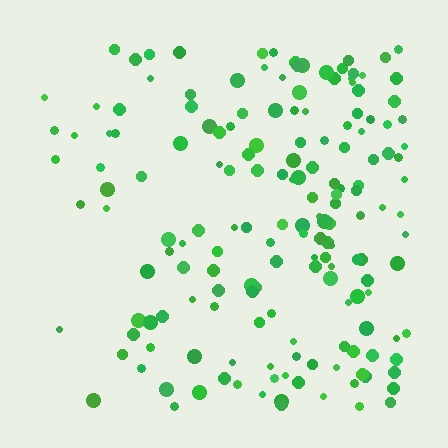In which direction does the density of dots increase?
From left to right, with the right side densest.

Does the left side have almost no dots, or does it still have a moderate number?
Still a moderate number, just noticeably fewer than the right.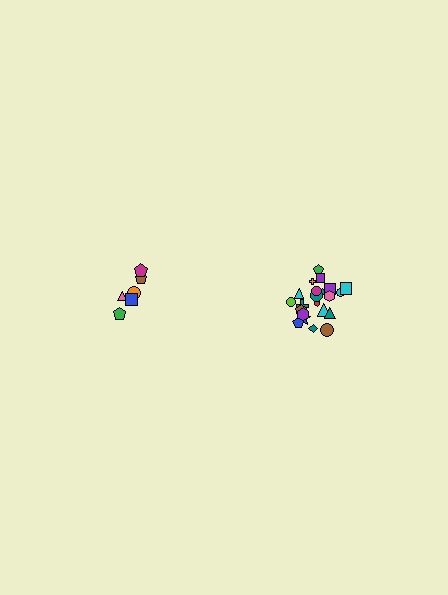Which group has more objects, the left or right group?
The right group.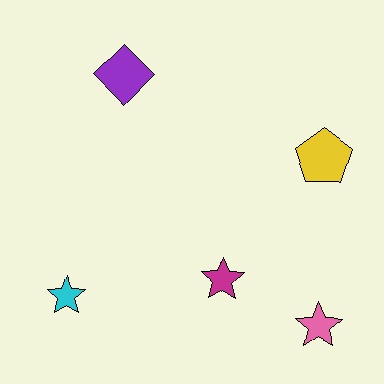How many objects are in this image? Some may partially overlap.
There are 5 objects.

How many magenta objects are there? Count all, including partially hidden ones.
There is 1 magenta object.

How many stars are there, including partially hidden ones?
There are 3 stars.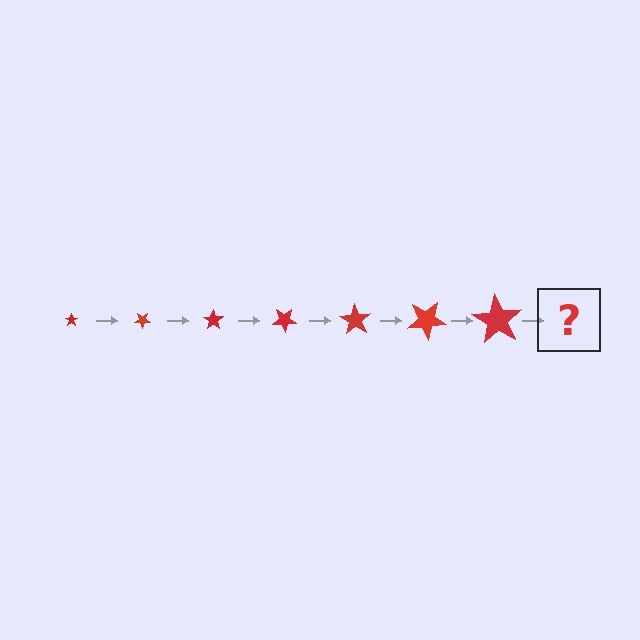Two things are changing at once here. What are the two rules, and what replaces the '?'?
The two rules are that the star grows larger each step and it rotates 35 degrees each step. The '?' should be a star, larger than the previous one and rotated 245 degrees from the start.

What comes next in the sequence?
The next element should be a star, larger than the previous one and rotated 245 degrees from the start.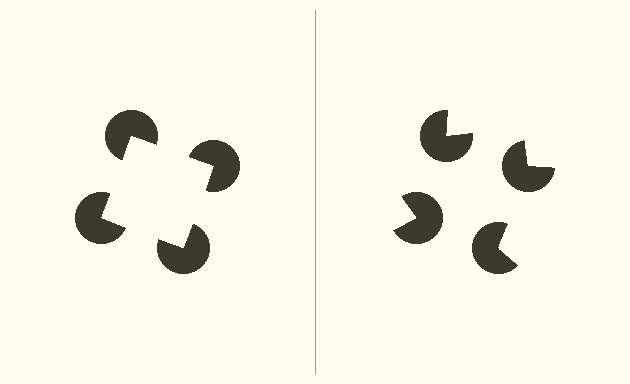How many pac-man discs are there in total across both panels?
8 — 4 on each side.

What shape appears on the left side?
An illusory square.